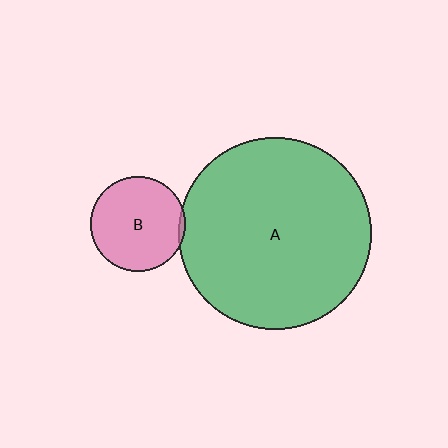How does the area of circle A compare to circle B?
Approximately 4.1 times.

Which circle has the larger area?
Circle A (green).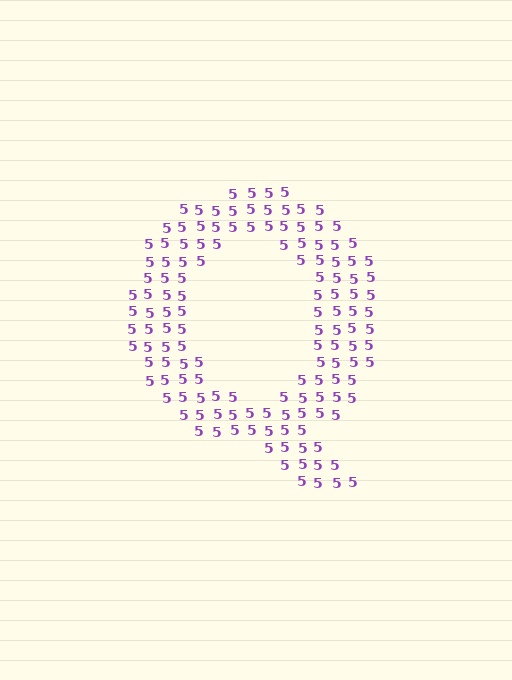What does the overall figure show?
The overall figure shows the letter Q.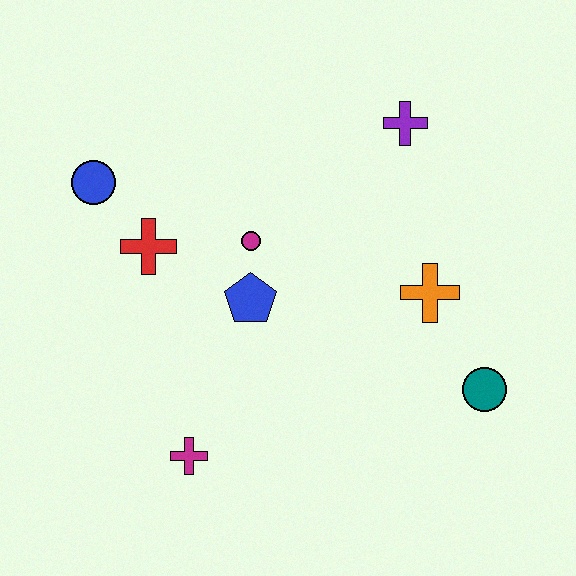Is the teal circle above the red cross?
No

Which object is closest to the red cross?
The blue circle is closest to the red cross.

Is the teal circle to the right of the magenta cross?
Yes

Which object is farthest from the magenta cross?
The purple cross is farthest from the magenta cross.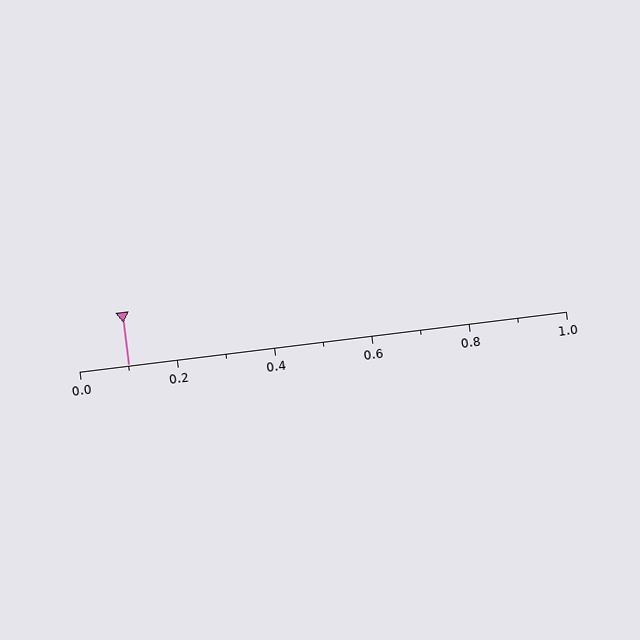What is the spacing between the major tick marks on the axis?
The major ticks are spaced 0.2 apart.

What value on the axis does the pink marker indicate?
The marker indicates approximately 0.1.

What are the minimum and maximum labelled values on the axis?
The axis runs from 0.0 to 1.0.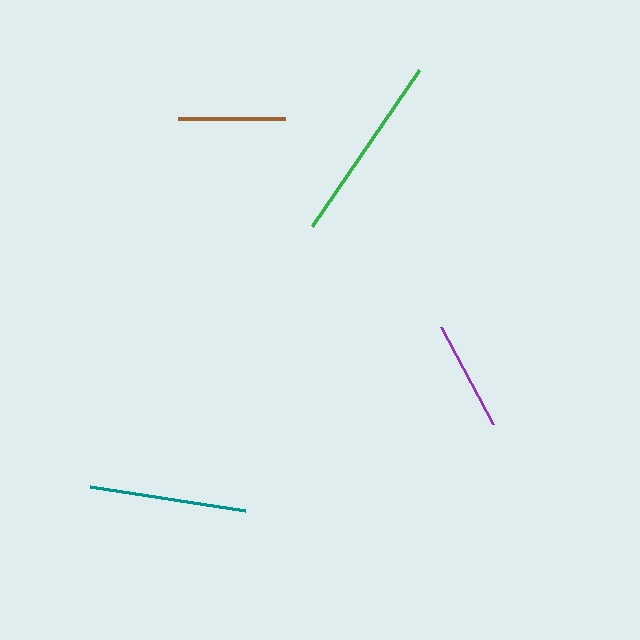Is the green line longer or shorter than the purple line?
The green line is longer than the purple line.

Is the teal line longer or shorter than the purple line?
The teal line is longer than the purple line.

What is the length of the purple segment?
The purple segment is approximately 111 pixels long.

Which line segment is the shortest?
The brown line is the shortest at approximately 107 pixels.